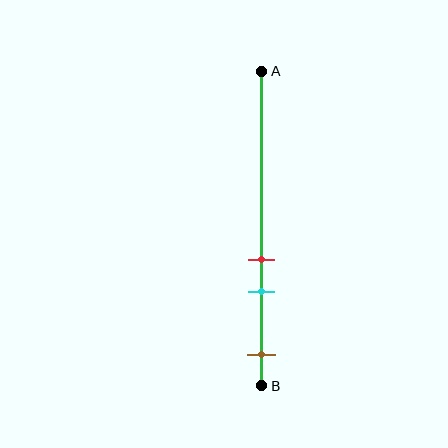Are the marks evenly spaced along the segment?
No, the marks are not evenly spaced.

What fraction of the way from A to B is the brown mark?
The brown mark is approximately 90% (0.9) of the way from A to B.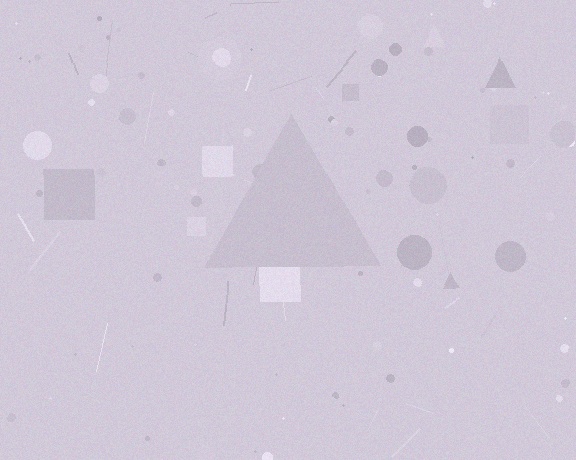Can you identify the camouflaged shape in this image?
The camouflaged shape is a triangle.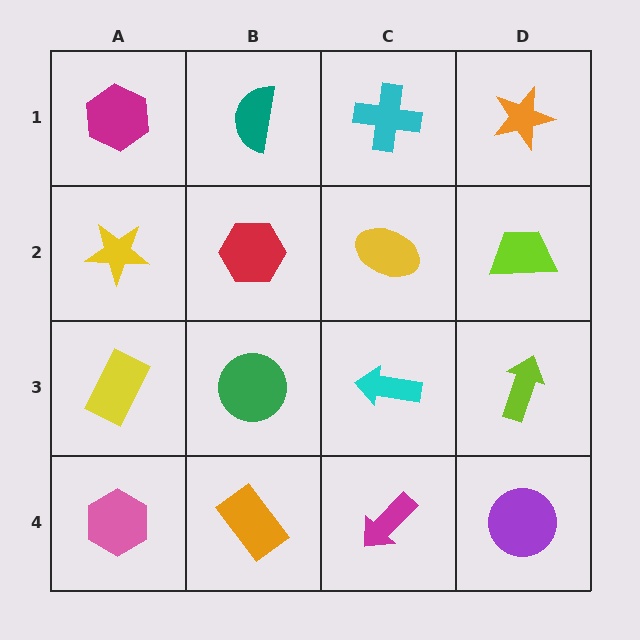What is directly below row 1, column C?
A yellow ellipse.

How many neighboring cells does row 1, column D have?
2.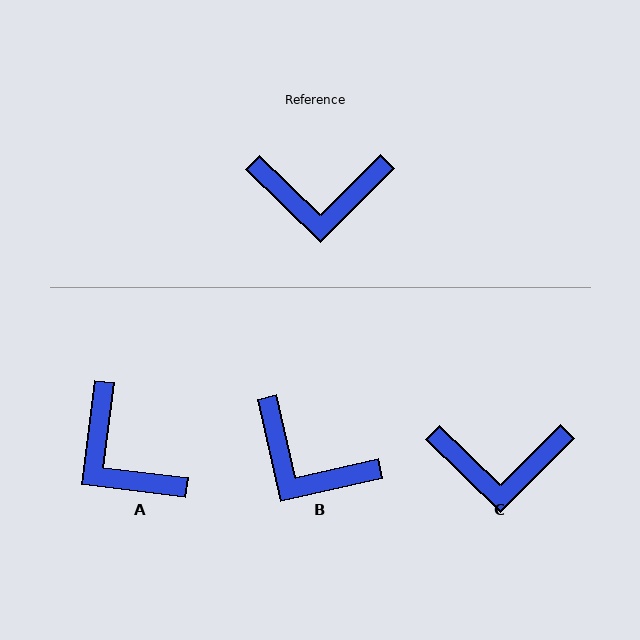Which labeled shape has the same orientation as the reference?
C.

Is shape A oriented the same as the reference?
No, it is off by about 52 degrees.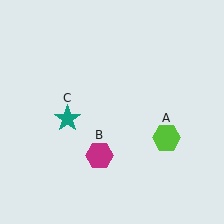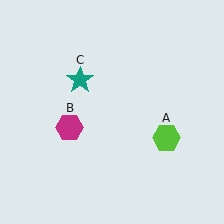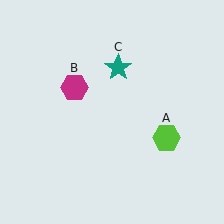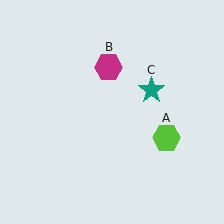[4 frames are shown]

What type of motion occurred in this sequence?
The magenta hexagon (object B), teal star (object C) rotated clockwise around the center of the scene.